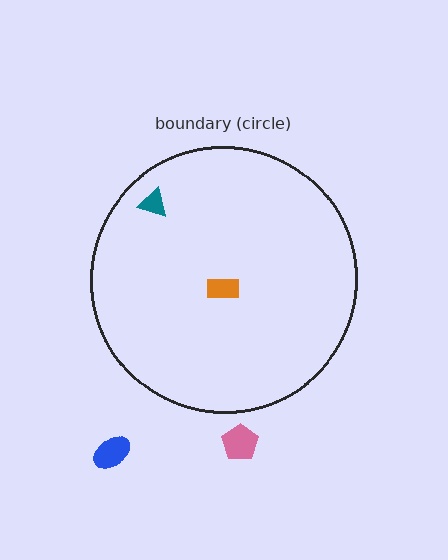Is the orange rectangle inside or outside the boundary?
Inside.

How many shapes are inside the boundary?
2 inside, 2 outside.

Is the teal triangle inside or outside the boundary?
Inside.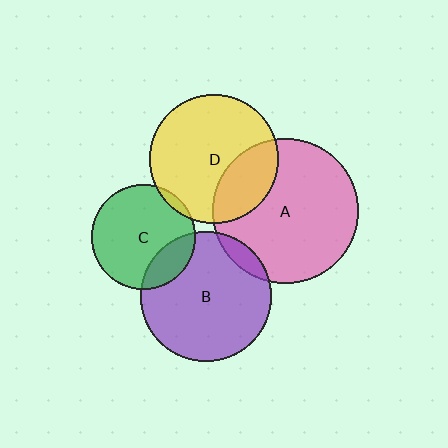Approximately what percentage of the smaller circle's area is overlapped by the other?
Approximately 25%.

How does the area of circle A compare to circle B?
Approximately 1.3 times.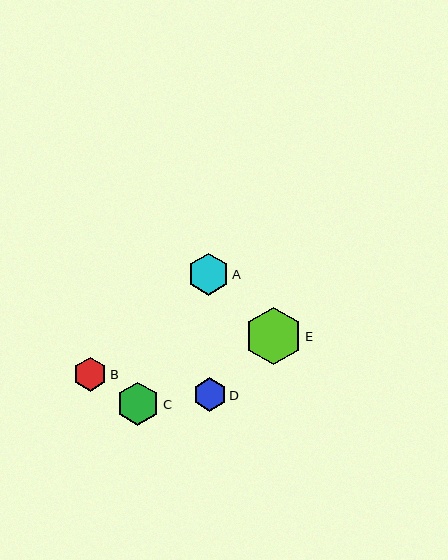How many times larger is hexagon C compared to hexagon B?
Hexagon C is approximately 1.3 times the size of hexagon B.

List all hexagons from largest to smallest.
From largest to smallest: E, C, A, B, D.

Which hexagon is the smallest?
Hexagon D is the smallest with a size of approximately 33 pixels.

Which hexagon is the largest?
Hexagon E is the largest with a size of approximately 58 pixels.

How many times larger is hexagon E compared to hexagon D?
Hexagon E is approximately 1.7 times the size of hexagon D.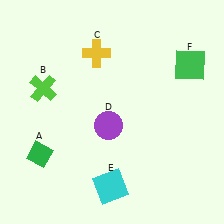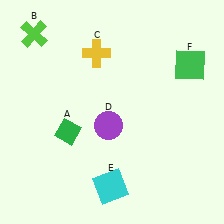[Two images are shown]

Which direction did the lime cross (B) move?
The lime cross (B) moved up.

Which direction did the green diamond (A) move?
The green diamond (A) moved right.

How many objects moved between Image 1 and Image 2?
2 objects moved between the two images.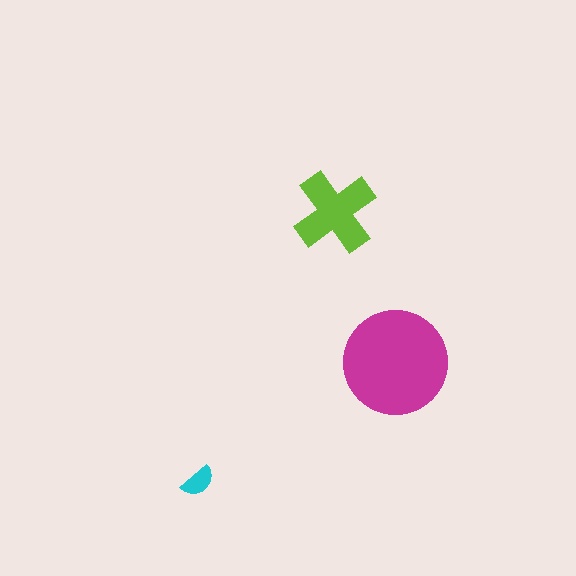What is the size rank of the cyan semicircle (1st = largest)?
3rd.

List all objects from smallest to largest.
The cyan semicircle, the lime cross, the magenta circle.